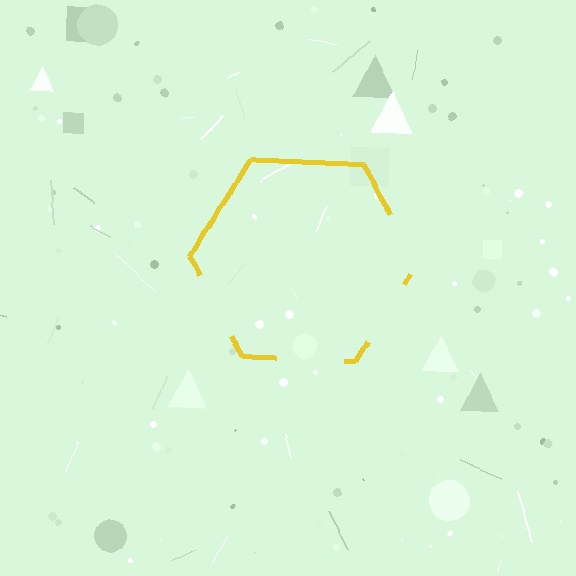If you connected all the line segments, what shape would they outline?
They would outline a hexagon.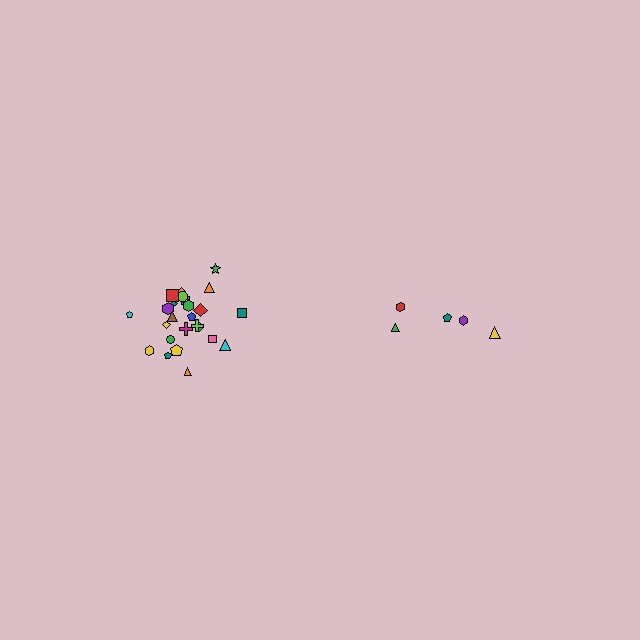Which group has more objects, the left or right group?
The left group.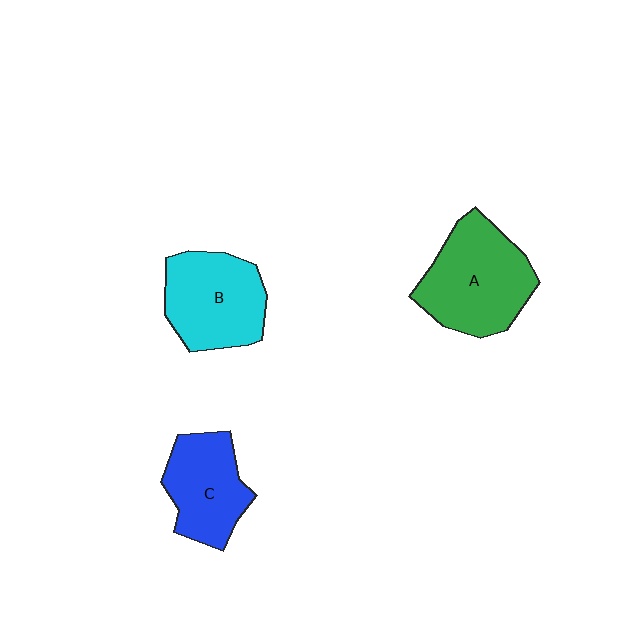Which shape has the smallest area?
Shape C (blue).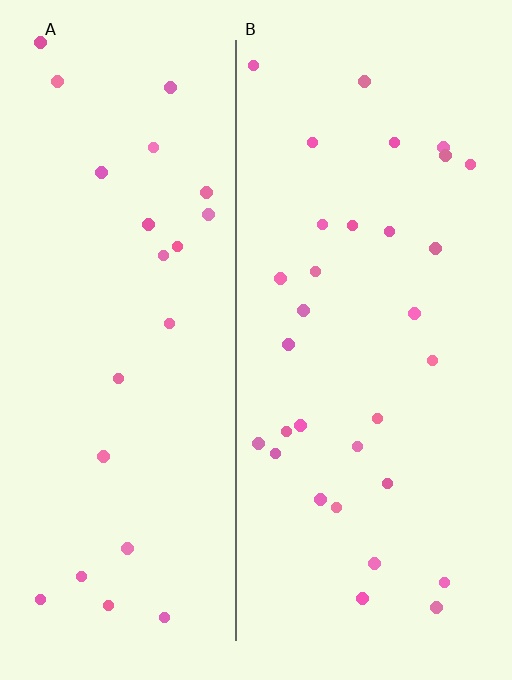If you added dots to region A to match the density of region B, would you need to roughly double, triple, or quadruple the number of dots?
Approximately double.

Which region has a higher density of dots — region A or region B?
B (the right).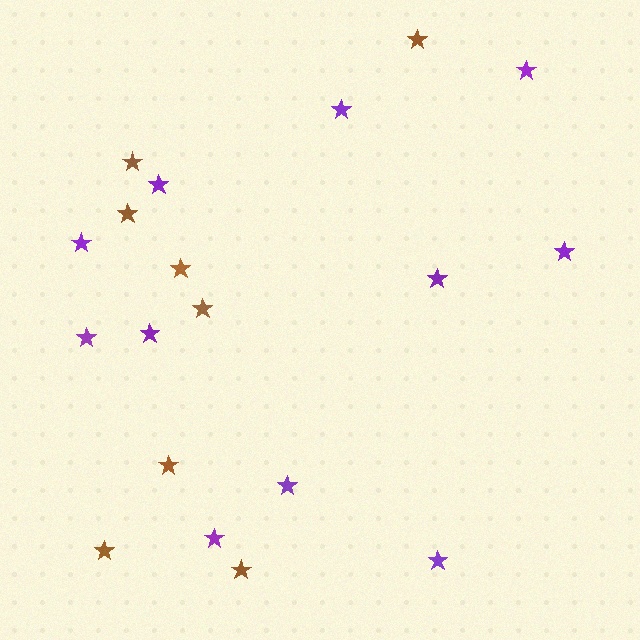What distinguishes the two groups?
There are 2 groups: one group of purple stars (11) and one group of brown stars (8).